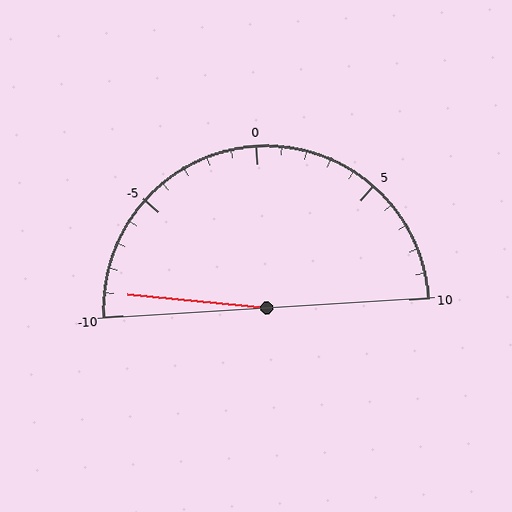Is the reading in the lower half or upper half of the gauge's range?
The reading is in the lower half of the range (-10 to 10).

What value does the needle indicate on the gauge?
The needle indicates approximately -9.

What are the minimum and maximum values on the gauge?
The gauge ranges from -10 to 10.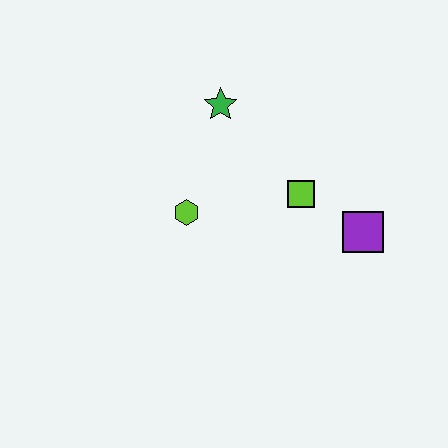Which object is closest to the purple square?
The lime square is closest to the purple square.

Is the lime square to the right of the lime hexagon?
Yes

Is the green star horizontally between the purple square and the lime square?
No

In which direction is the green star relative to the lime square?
The green star is above the lime square.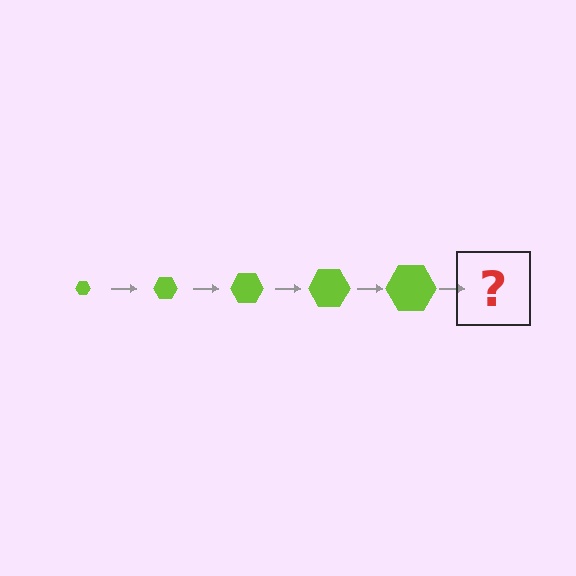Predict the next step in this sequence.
The next step is a lime hexagon, larger than the previous one.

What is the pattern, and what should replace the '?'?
The pattern is that the hexagon gets progressively larger each step. The '?' should be a lime hexagon, larger than the previous one.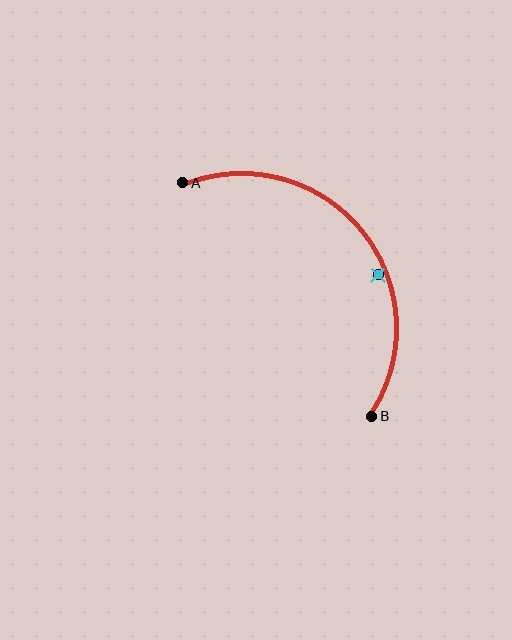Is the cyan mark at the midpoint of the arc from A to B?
No — the cyan mark does not lie on the arc at all. It sits slightly inside the curve.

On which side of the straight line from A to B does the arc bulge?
The arc bulges above and to the right of the straight line connecting A and B.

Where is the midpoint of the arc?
The arc midpoint is the point on the curve farthest from the straight line joining A and B. It sits above and to the right of that line.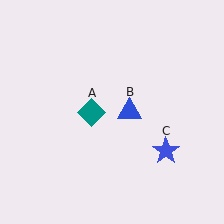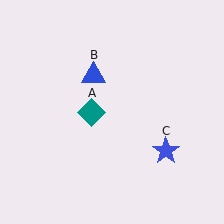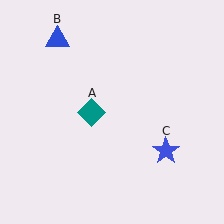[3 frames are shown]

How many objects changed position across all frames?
1 object changed position: blue triangle (object B).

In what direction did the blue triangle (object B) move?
The blue triangle (object B) moved up and to the left.